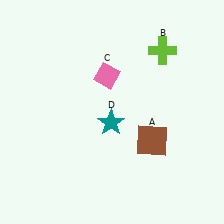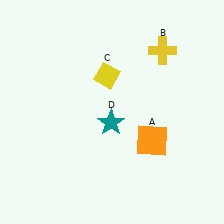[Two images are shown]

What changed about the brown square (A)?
In Image 1, A is brown. In Image 2, it changed to orange.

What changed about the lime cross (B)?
In Image 1, B is lime. In Image 2, it changed to yellow.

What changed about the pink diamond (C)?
In Image 1, C is pink. In Image 2, it changed to yellow.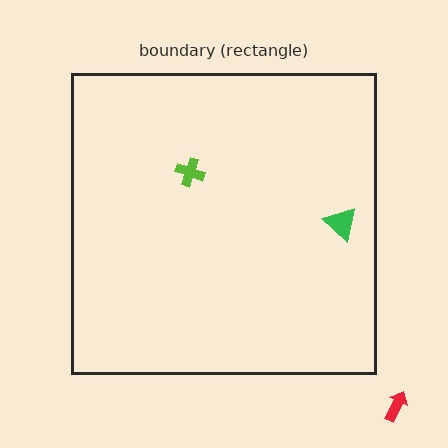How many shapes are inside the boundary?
2 inside, 1 outside.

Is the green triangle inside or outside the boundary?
Inside.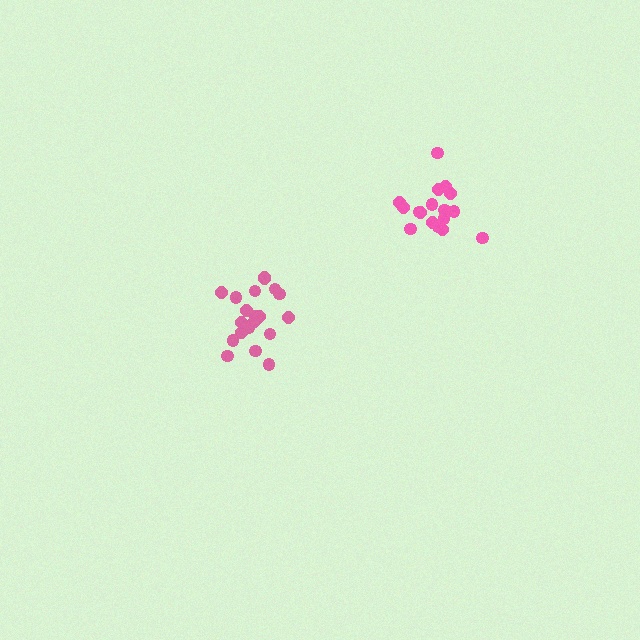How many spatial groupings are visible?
There are 2 spatial groupings.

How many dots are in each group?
Group 1: 20 dots, Group 2: 17 dots (37 total).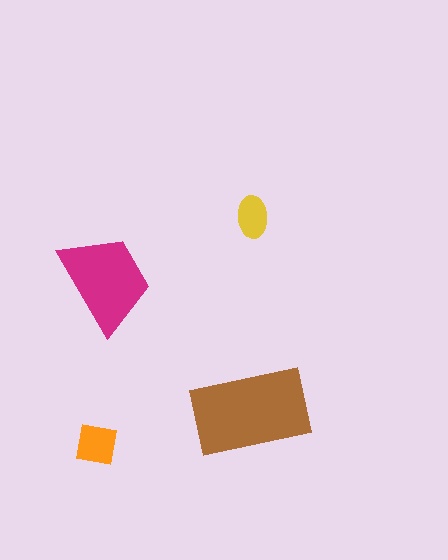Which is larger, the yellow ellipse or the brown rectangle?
The brown rectangle.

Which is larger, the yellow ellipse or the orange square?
The orange square.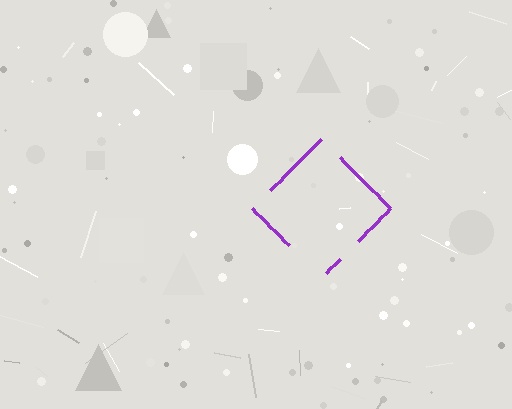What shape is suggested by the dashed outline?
The dashed outline suggests a diamond.